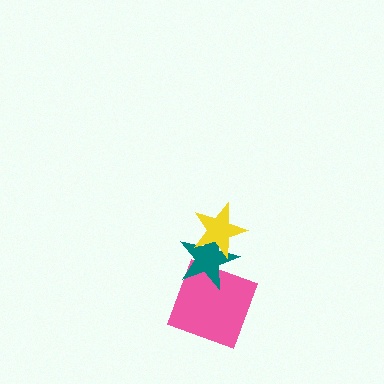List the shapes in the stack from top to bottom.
From top to bottom: the yellow star, the teal star, the pink square.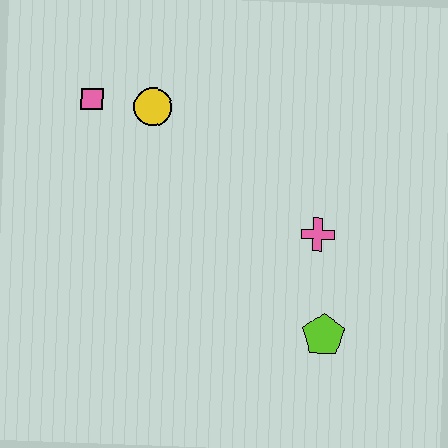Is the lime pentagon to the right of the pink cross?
Yes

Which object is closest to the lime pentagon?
The pink cross is closest to the lime pentagon.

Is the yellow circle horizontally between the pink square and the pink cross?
Yes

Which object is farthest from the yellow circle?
The lime pentagon is farthest from the yellow circle.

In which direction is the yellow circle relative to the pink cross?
The yellow circle is to the left of the pink cross.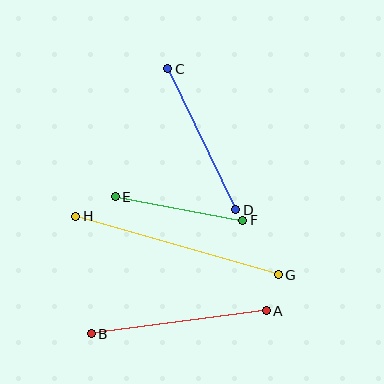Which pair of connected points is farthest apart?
Points G and H are farthest apart.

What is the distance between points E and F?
The distance is approximately 130 pixels.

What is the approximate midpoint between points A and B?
The midpoint is at approximately (179, 322) pixels.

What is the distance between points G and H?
The distance is approximately 211 pixels.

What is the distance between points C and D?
The distance is approximately 157 pixels.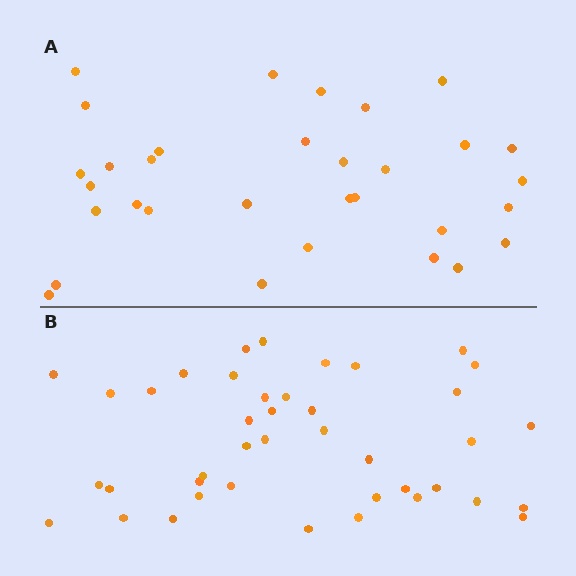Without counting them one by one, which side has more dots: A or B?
Region B (the bottom region) has more dots.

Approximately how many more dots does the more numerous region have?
Region B has roughly 8 or so more dots than region A.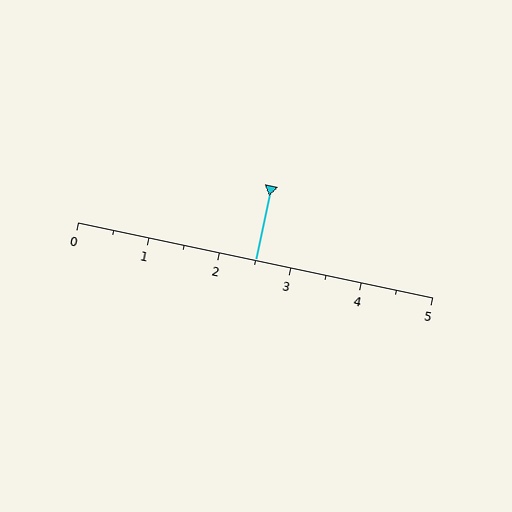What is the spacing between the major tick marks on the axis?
The major ticks are spaced 1 apart.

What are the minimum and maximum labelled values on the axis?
The axis runs from 0 to 5.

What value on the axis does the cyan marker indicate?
The marker indicates approximately 2.5.